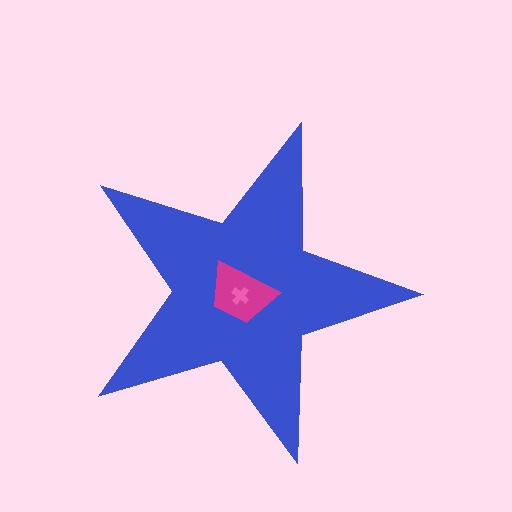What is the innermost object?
The pink cross.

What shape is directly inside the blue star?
The magenta trapezoid.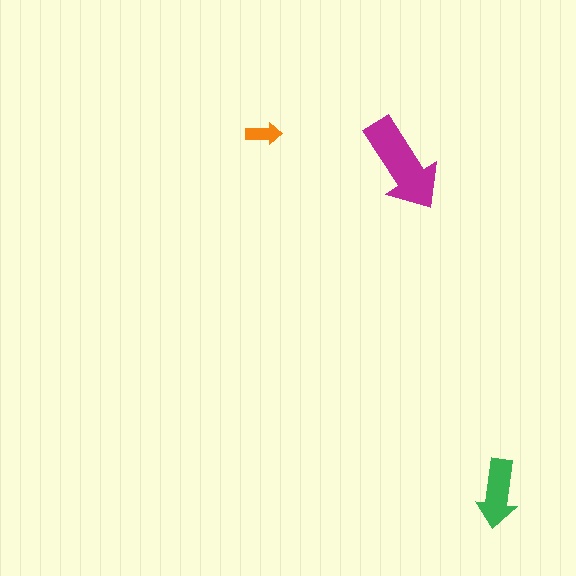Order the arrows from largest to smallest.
the magenta one, the green one, the orange one.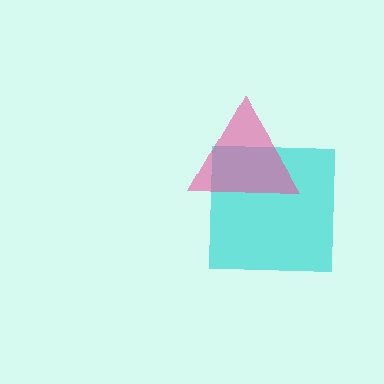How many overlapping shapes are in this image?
There are 2 overlapping shapes in the image.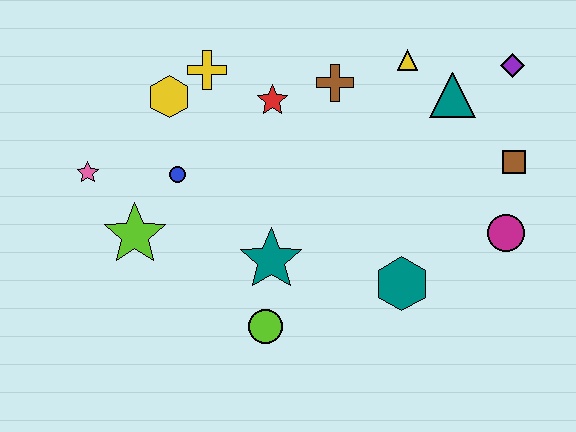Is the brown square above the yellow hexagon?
No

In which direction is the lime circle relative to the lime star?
The lime circle is to the right of the lime star.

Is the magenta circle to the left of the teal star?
No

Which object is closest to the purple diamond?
The teal triangle is closest to the purple diamond.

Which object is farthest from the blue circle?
The purple diamond is farthest from the blue circle.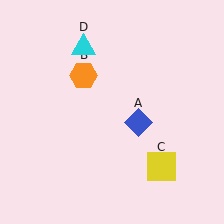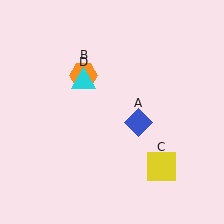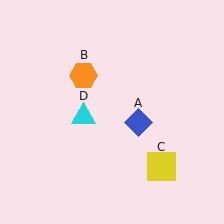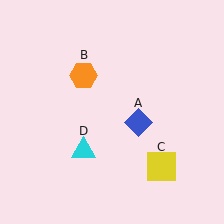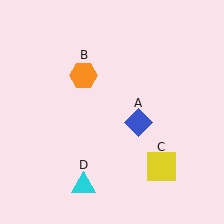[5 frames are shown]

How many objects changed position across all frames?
1 object changed position: cyan triangle (object D).